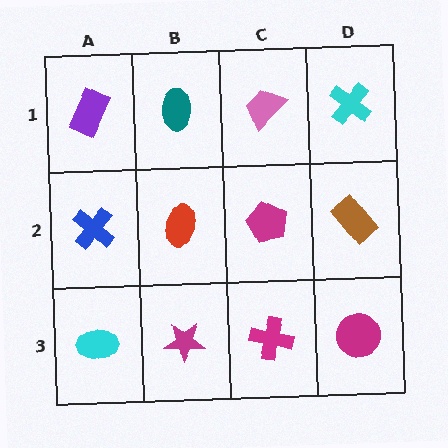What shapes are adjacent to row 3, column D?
A brown rectangle (row 2, column D), a magenta cross (row 3, column C).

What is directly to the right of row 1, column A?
A teal ellipse.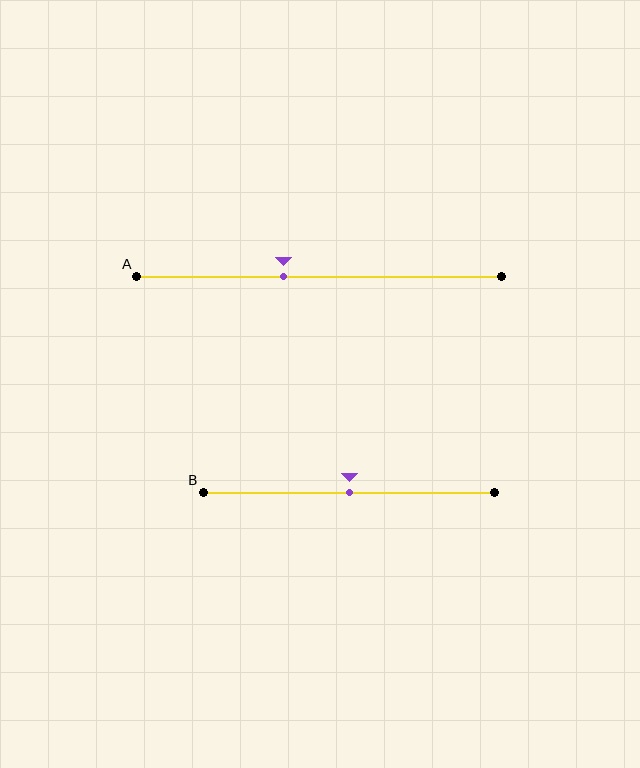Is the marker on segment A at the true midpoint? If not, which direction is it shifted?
No, the marker on segment A is shifted to the left by about 10% of the segment length.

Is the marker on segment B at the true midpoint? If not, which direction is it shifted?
Yes, the marker on segment B is at the true midpoint.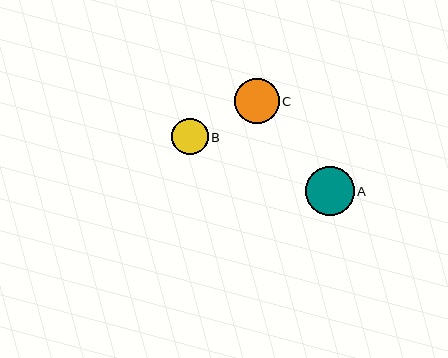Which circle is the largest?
Circle A is the largest with a size of approximately 49 pixels.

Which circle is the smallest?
Circle B is the smallest with a size of approximately 36 pixels.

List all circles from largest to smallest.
From largest to smallest: A, C, B.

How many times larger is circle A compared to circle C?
Circle A is approximately 1.1 times the size of circle C.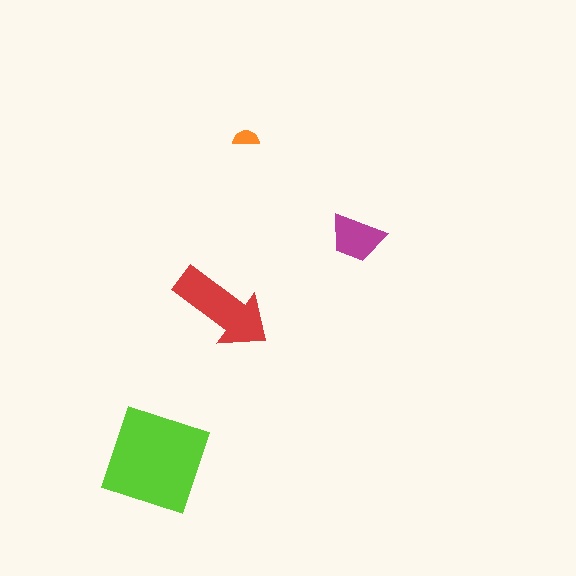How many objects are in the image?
There are 4 objects in the image.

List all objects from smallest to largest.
The orange semicircle, the magenta trapezoid, the red arrow, the lime diamond.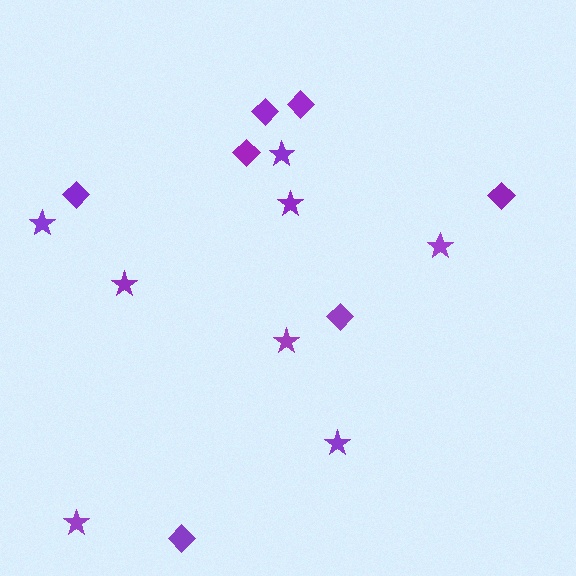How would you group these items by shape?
There are 2 groups: one group of diamonds (7) and one group of stars (8).